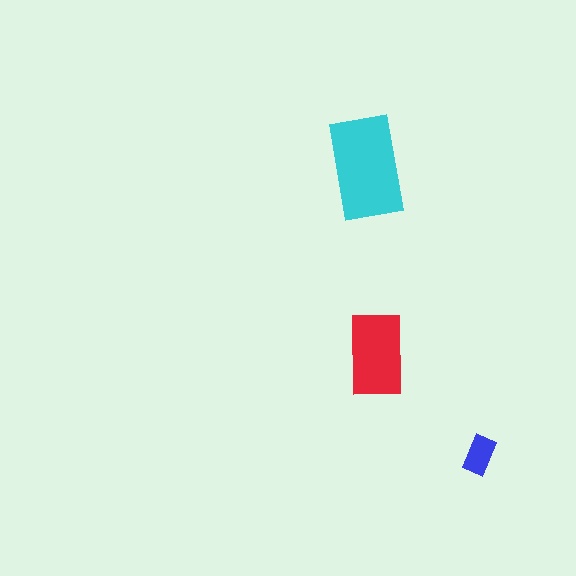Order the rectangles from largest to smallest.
the cyan one, the red one, the blue one.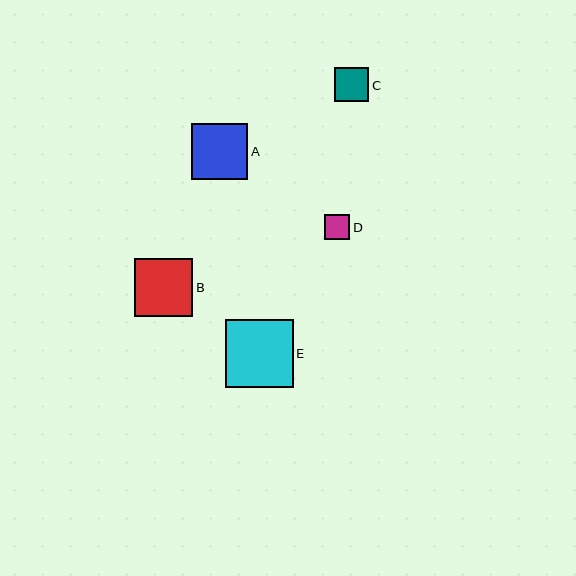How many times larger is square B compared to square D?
Square B is approximately 2.3 times the size of square D.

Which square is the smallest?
Square D is the smallest with a size of approximately 26 pixels.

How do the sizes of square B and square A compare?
Square B and square A are approximately the same size.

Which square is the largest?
Square E is the largest with a size of approximately 68 pixels.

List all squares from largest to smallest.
From largest to smallest: E, B, A, C, D.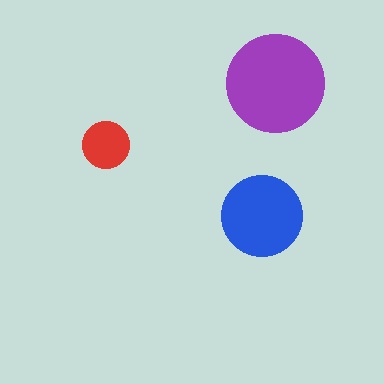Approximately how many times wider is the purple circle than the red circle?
About 2 times wider.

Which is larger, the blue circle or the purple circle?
The purple one.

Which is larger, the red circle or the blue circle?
The blue one.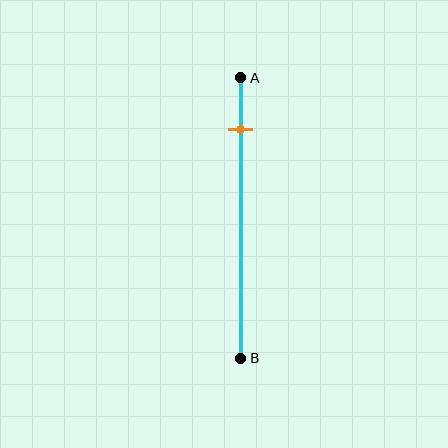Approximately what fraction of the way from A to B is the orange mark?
The orange mark is approximately 20% of the way from A to B.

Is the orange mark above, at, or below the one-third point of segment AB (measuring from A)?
The orange mark is above the one-third point of segment AB.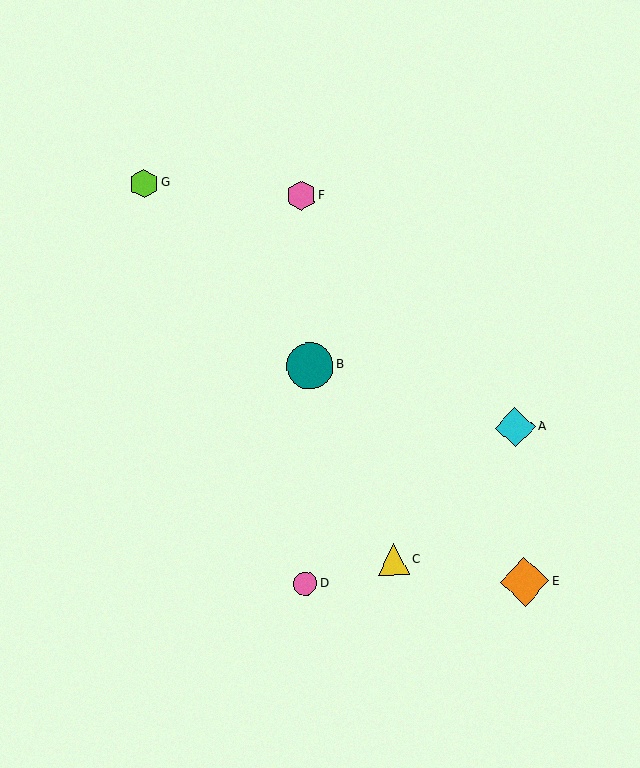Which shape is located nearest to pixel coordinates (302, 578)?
The pink circle (labeled D) at (305, 583) is nearest to that location.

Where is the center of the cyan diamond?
The center of the cyan diamond is at (515, 427).